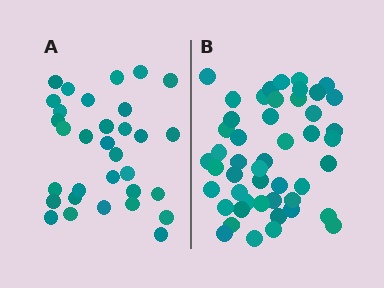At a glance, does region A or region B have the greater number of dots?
Region B (the right region) has more dots.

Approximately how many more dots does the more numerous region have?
Region B has approximately 15 more dots than region A.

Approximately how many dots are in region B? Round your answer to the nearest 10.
About 50 dots. (The exact count is 48, which rounds to 50.)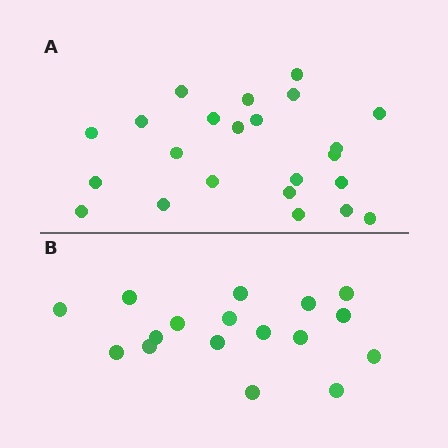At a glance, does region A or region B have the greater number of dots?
Region A (the top region) has more dots.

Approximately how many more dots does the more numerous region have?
Region A has about 6 more dots than region B.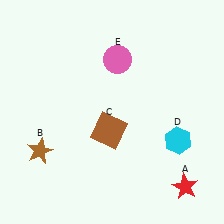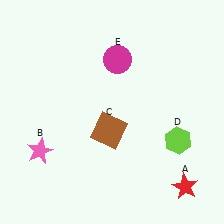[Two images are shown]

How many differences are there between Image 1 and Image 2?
There are 3 differences between the two images.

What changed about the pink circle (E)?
In Image 1, E is pink. In Image 2, it changed to magenta.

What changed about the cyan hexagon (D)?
In Image 1, D is cyan. In Image 2, it changed to lime.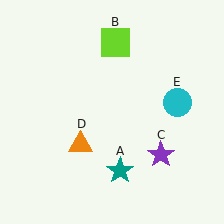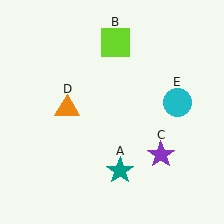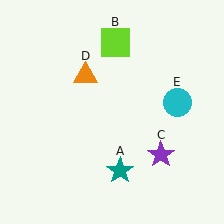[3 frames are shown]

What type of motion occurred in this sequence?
The orange triangle (object D) rotated clockwise around the center of the scene.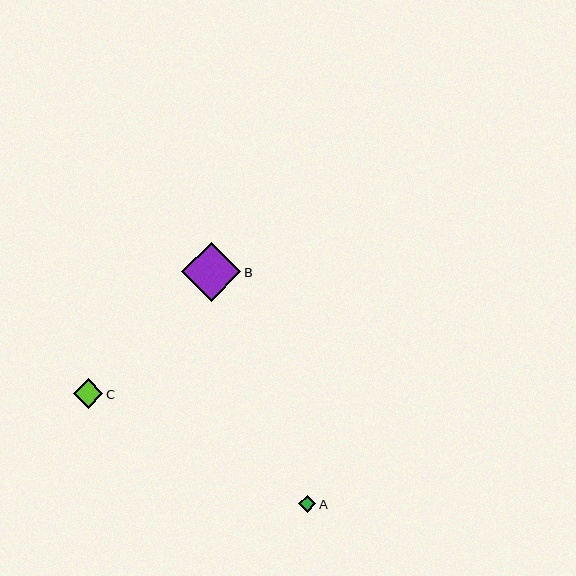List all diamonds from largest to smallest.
From largest to smallest: B, C, A.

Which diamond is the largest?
Diamond B is the largest with a size of approximately 59 pixels.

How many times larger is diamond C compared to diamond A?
Diamond C is approximately 1.8 times the size of diamond A.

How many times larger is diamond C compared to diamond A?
Diamond C is approximately 1.8 times the size of diamond A.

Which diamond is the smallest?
Diamond A is the smallest with a size of approximately 17 pixels.